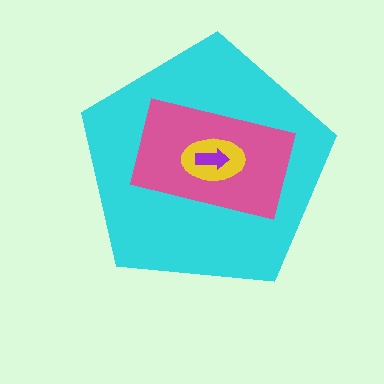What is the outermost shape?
The cyan pentagon.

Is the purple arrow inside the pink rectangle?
Yes.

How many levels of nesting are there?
4.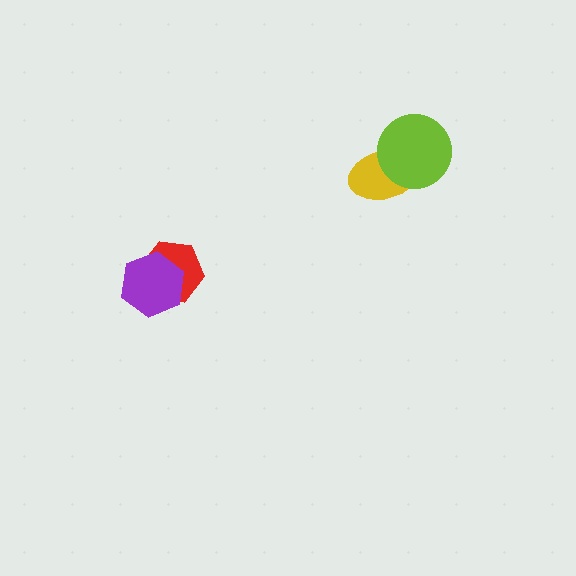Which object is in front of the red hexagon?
The purple hexagon is in front of the red hexagon.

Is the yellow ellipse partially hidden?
Yes, it is partially covered by another shape.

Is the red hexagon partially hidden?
Yes, it is partially covered by another shape.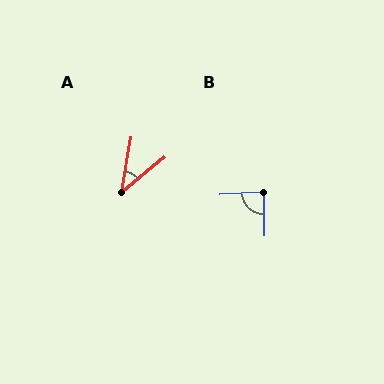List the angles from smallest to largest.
A (41°), B (87°).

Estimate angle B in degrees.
Approximately 87 degrees.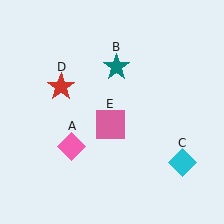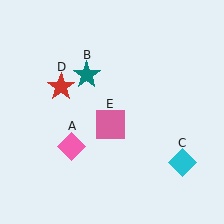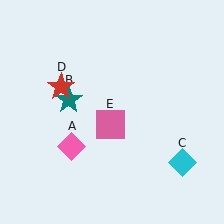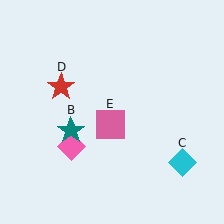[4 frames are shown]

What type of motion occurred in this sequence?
The teal star (object B) rotated counterclockwise around the center of the scene.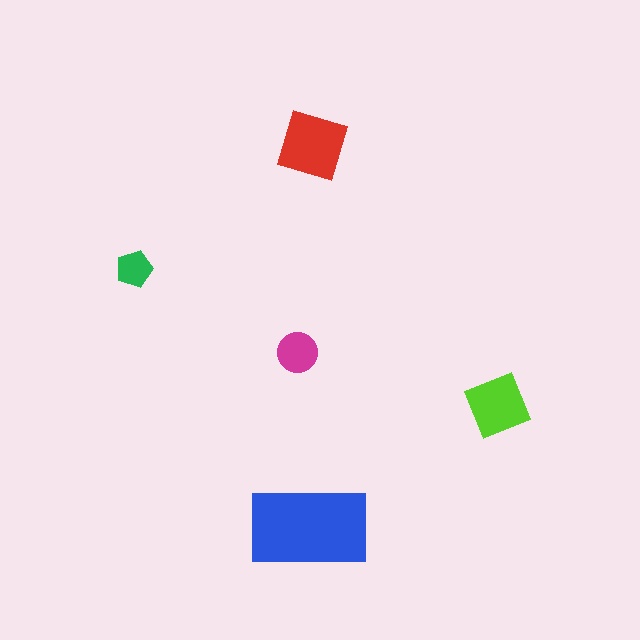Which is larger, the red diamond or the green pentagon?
The red diamond.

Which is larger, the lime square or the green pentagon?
The lime square.